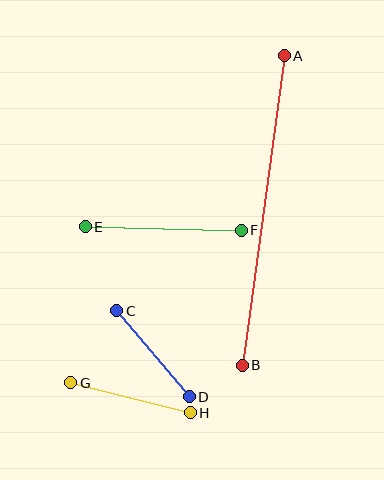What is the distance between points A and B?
The distance is approximately 312 pixels.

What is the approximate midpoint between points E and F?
The midpoint is at approximately (163, 228) pixels.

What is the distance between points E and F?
The distance is approximately 156 pixels.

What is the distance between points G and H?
The distance is approximately 123 pixels.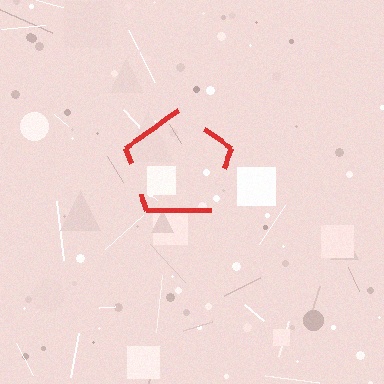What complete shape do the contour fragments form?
The contour fragments form a pentagon.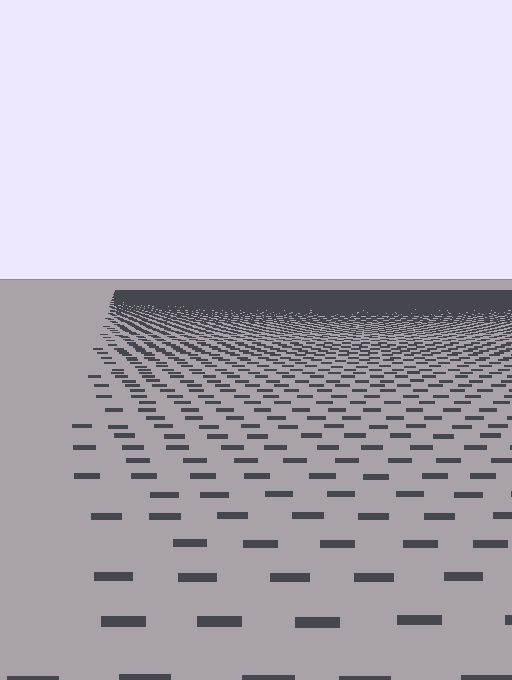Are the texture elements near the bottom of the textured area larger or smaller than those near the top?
Larger. Near the bottom, elements are closer to the viewer and appear at a bigger on-screen size.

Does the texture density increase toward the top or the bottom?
Density increases toward the top.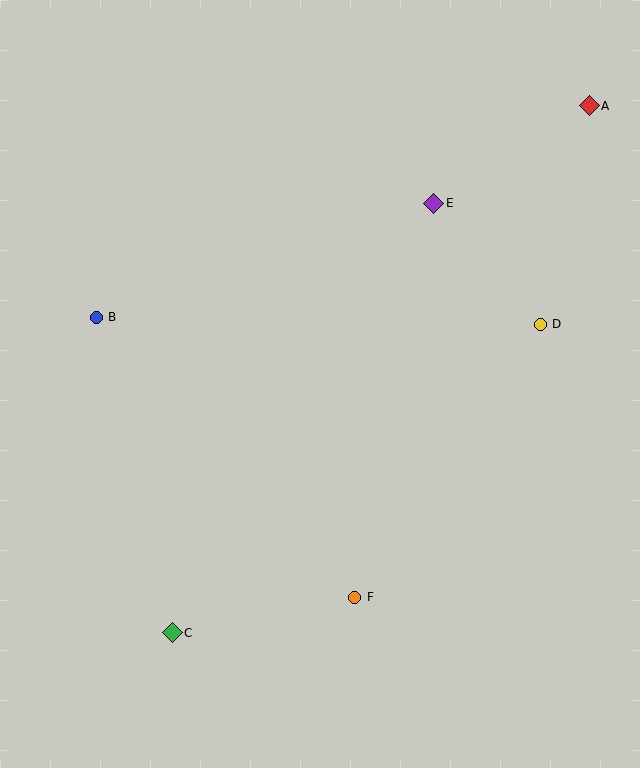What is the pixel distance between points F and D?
The distance between F and D is 330 pixels.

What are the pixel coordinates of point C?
Point C is at (172, 633).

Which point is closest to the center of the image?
Point E at (434, 203) is closest to the center.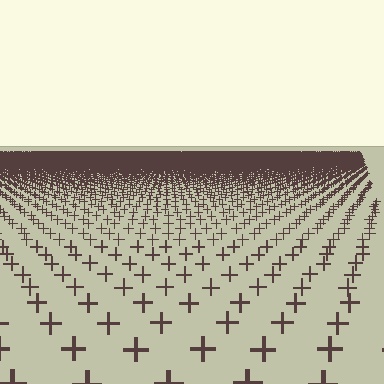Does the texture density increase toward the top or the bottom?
Density increases toward the top.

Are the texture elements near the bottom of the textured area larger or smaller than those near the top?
Larger. Near the bottom, elements are closer to the viewer and appear at a bigger on-screen size.